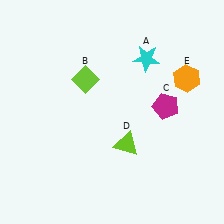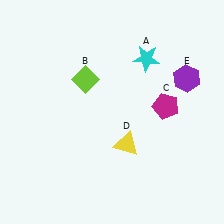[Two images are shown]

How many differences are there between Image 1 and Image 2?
There are 2 differences between the two images.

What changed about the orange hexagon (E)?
In Image 1, E is orange. In Image 2, it changed to purple.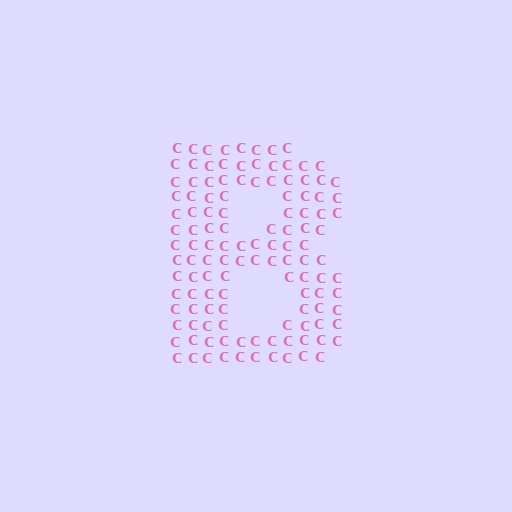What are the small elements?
The small elements are letter C's.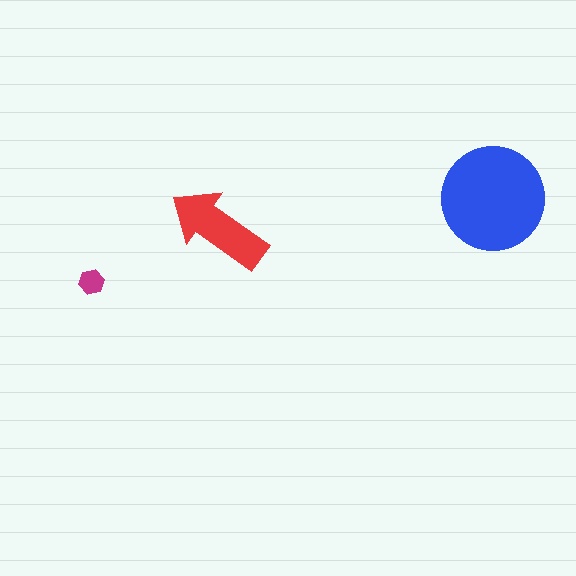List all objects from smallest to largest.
The magenta hexagon, the red arrow, the blue circle.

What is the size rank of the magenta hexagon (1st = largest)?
3rd.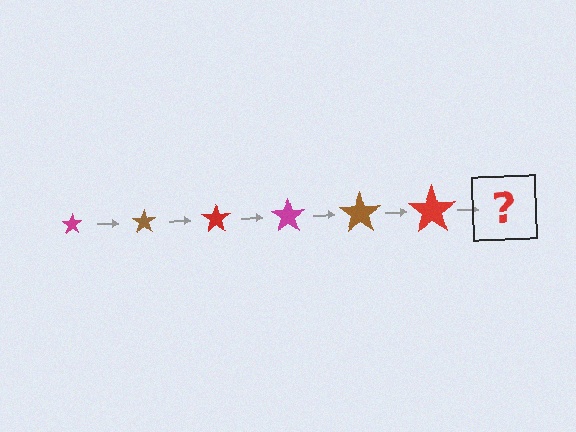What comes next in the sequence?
The next element should be a magenta star, larger than the previous one.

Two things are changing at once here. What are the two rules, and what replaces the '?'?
The two rules are that the star grows larger each step and the color cycles through magenta, brown, and red. The '?' should be a magenta star, larger than the previous one.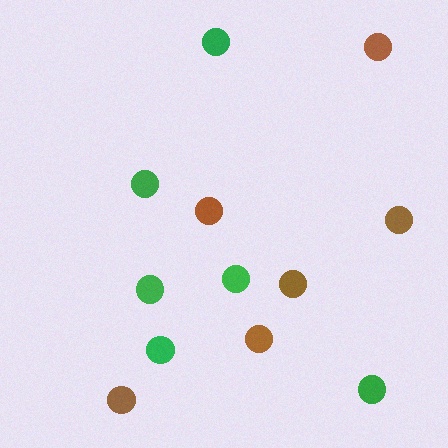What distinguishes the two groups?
There are 2 groups: one group of brown circles (6) and one group of green circles (6).